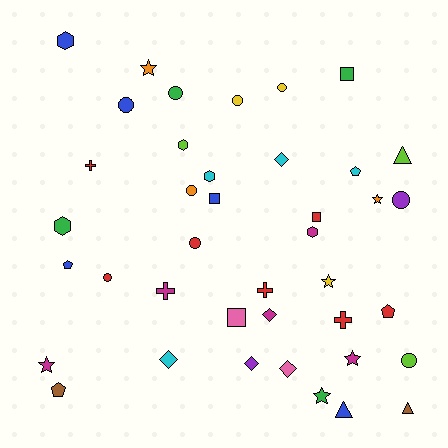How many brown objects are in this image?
There are 2 brown objects.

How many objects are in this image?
There are 40 objects.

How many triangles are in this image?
There are 3 triangles.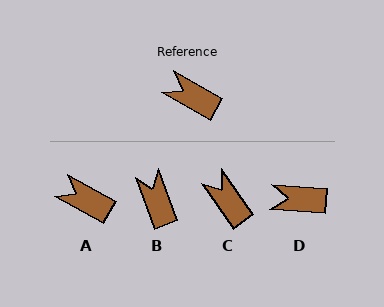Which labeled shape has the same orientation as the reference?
A.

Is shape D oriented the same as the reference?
No, it is off by about 25 degrees.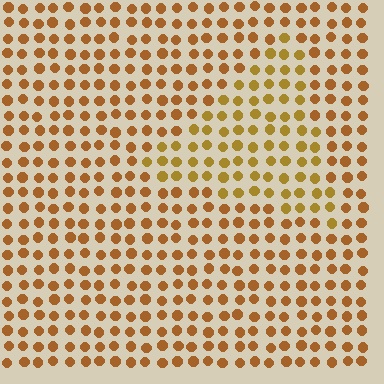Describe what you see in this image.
The image is filled with small brown elements in a uniform arrangement. A triangle-shaped region is visible where the elements are tinted to a slightly different hue, forming a subtle color boundary.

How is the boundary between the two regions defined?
The boundary is defined purely by a slight shift in hue (about 18 degrees). Spacing, size, and orientation are identical on both sides.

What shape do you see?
I see a triangle.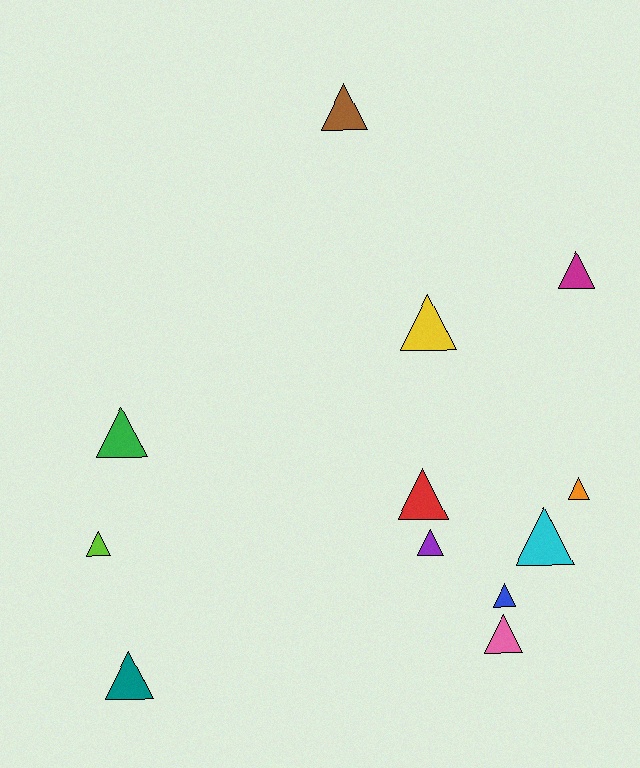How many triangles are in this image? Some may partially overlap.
There are 12 triangles.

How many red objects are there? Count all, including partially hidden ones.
There is 1 red object.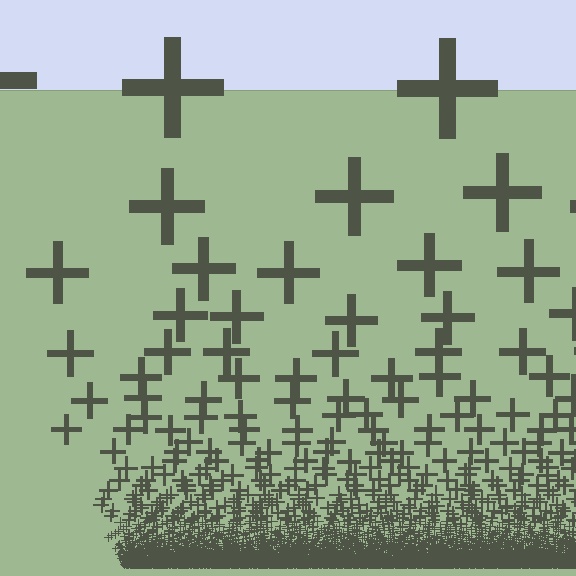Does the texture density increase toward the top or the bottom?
Density increases toward the bottom.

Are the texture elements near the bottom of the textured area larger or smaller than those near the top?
Smaller. The gradient is inverted — elements near the bottom are smaller and denser.